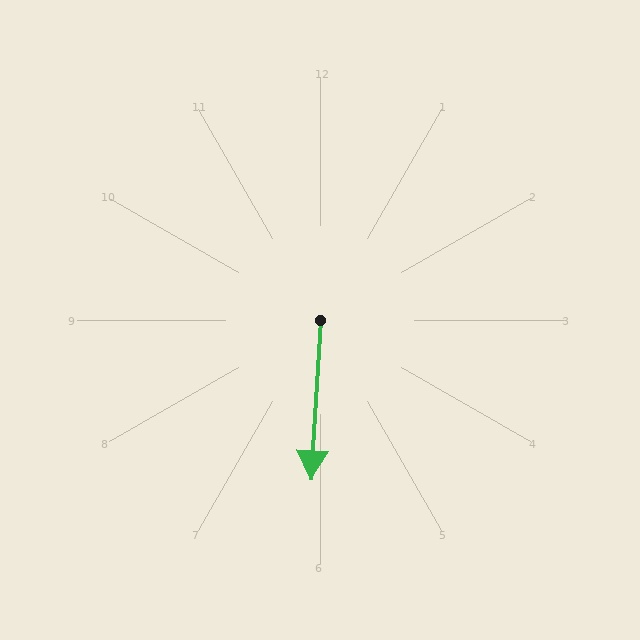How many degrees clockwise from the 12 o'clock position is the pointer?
Approximately 183 degrees.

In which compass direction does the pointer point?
South.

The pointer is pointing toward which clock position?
Roughly 6 o'clock.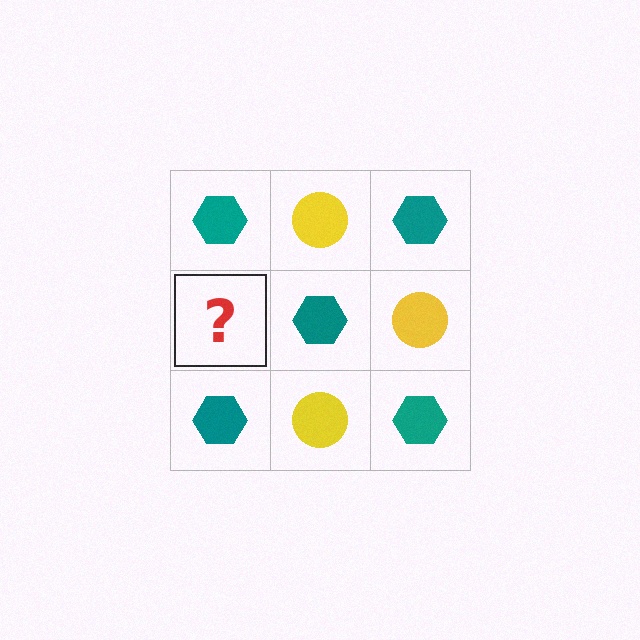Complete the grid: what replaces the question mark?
The question mark should be replaced with a yellow circle.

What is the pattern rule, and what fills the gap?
The rule is that it alternates teal hexagon and yellow circle in a checkerboard pattern. The gap should be filled with a yellow circle.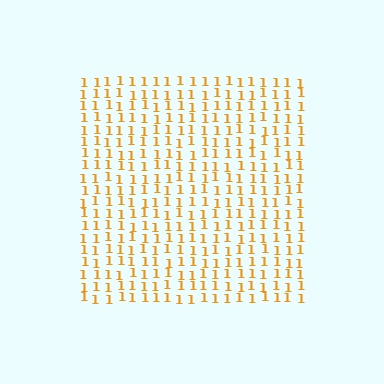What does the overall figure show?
The overall figure shows a square.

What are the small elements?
The small elements are digit 1's.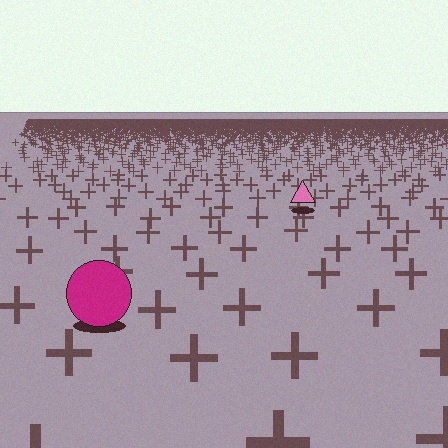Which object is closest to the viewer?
The magenta circle is closest. The texture marks near it are larger and more spread out.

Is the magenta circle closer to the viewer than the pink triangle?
Yes. The magenta circle is closer — you can tell from the texture gradient: the ground texture is coarser near it.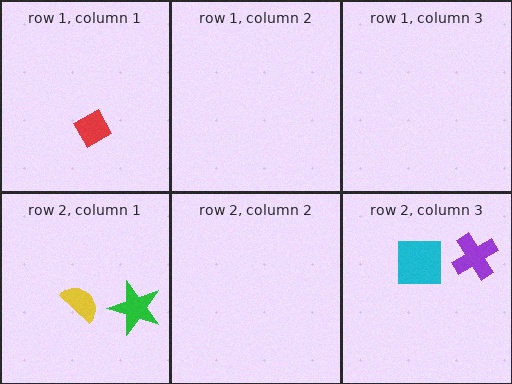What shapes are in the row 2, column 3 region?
The purple cross, the cyan square.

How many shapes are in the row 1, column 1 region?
1.